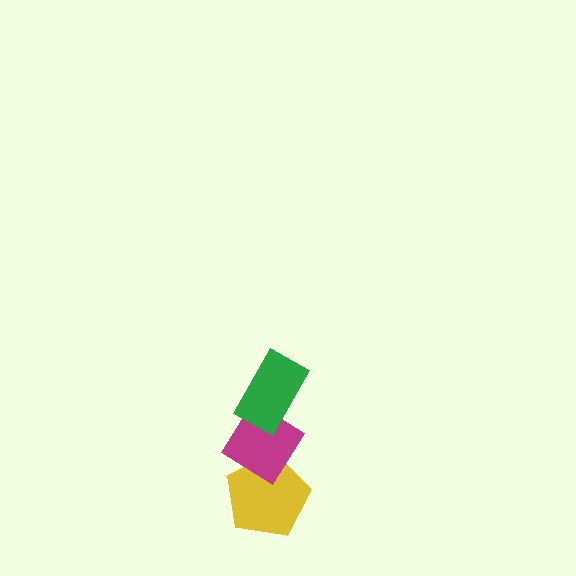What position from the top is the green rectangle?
The green rectangle is 1st from the top.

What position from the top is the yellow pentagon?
The yellow pentagon is 3rd from the top.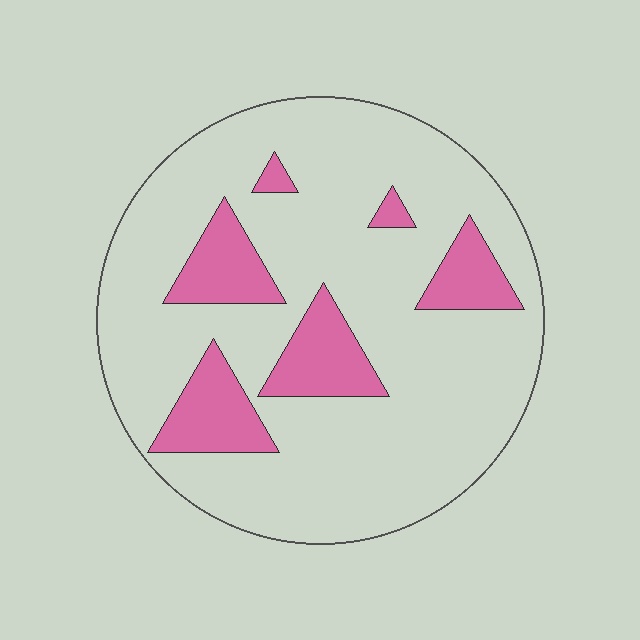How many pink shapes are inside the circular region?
6.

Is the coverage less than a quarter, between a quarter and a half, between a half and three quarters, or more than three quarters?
Less than a quarter.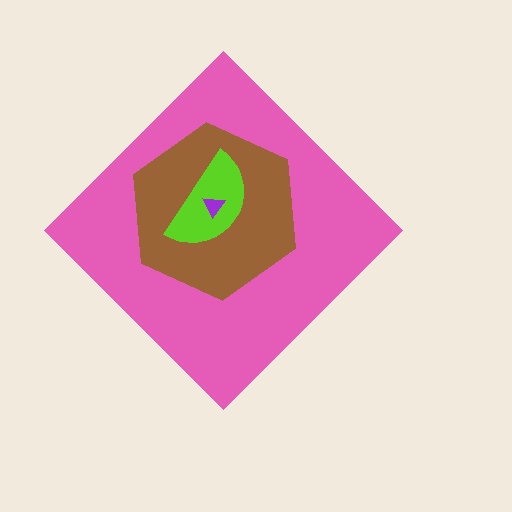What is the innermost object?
The purple triangle.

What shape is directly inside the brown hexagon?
The lime semicircle.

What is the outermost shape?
The pink diamond.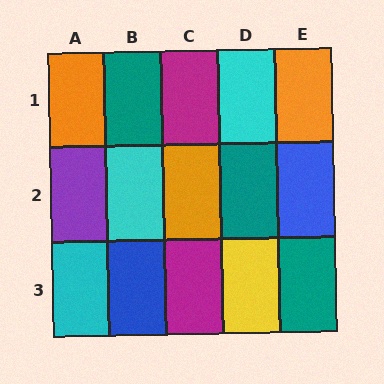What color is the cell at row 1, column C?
Magenta.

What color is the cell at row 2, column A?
Purple.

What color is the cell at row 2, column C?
Orange.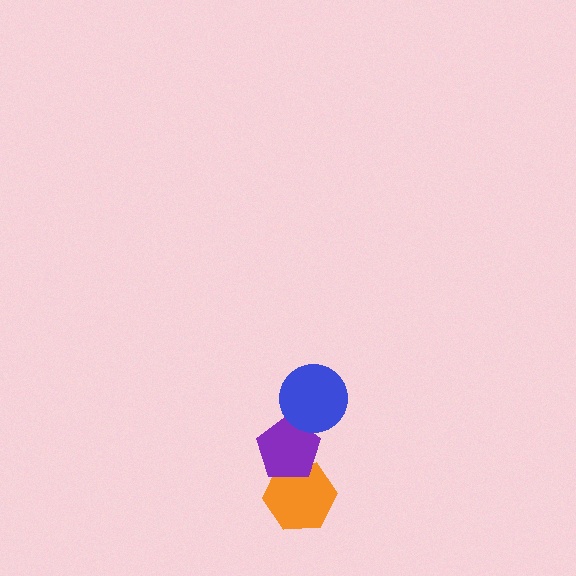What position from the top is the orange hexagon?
The orange hexagon is 3rd from the top.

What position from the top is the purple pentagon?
The purple pentagon is 2nd from the top.